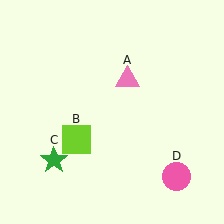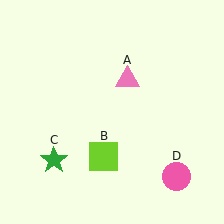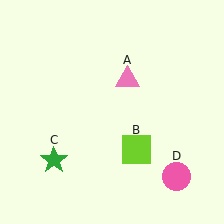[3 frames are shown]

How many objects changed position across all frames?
1 object changed position: lime square (object B).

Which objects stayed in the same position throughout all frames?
Pink triangle (object A) and green star (object C) and pink circle (object D) remained stationary.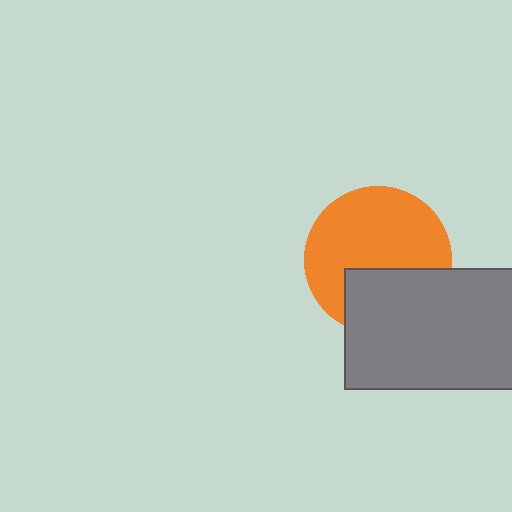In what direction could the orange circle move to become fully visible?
The orange circle could move up. That would shift it out from behind the gray rectangle entirely.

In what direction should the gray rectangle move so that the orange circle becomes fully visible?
The gray rectangle should move down. That is the shortest direction to clear the overlap and leave the orange circle fully visible.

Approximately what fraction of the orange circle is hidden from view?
Roughly 34% of the orange circle is hidden behind the gray rectangle.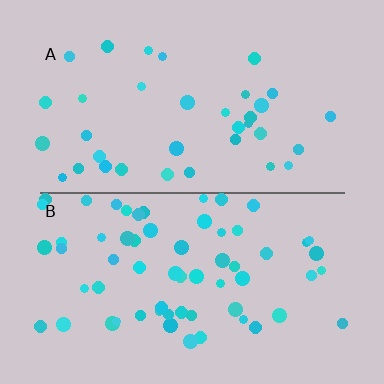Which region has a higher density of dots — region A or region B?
B (the bottom).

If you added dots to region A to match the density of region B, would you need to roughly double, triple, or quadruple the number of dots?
Approximately double.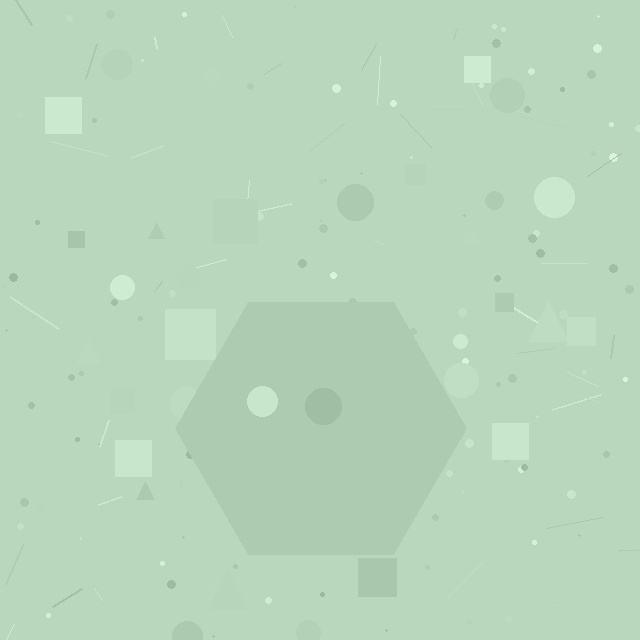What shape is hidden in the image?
A hexagon is hidden in the image.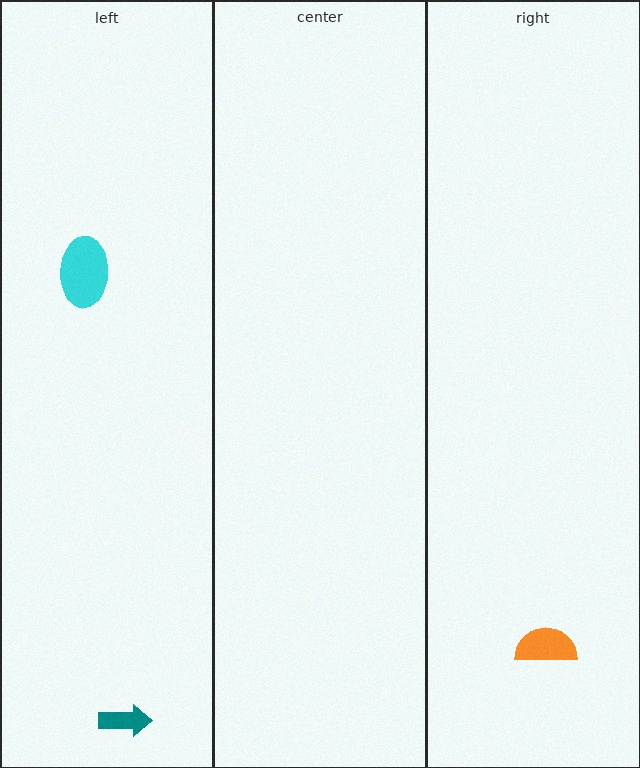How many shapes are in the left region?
2.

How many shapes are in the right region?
1.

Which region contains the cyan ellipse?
The left region.